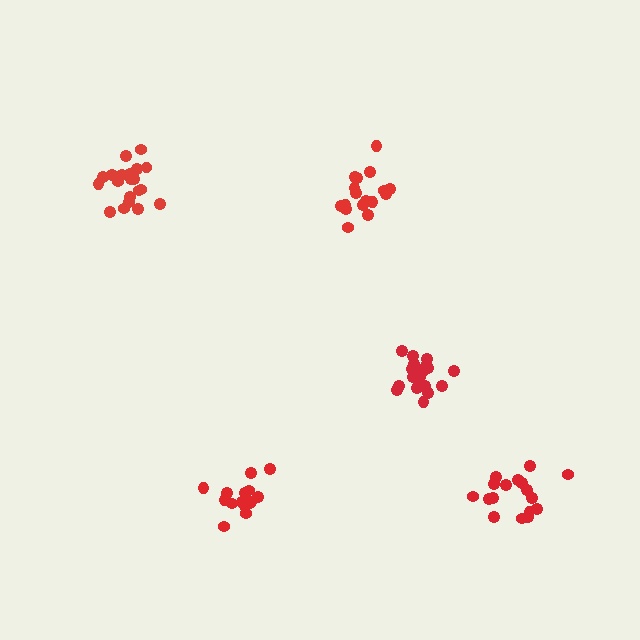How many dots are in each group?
Group 1: 17 dots, Group 2: 18 dots, Group 3: 16 dots, Group 4: 17 dots, Group 5: 20 dots (88 total).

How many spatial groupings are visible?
There are 5 spatial groupings.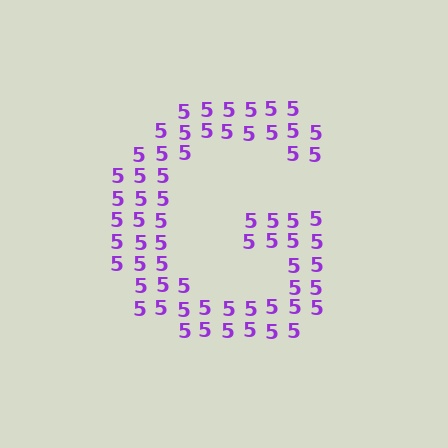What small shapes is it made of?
It is made of small digit 5's.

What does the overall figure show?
The overall figure shows the letter G.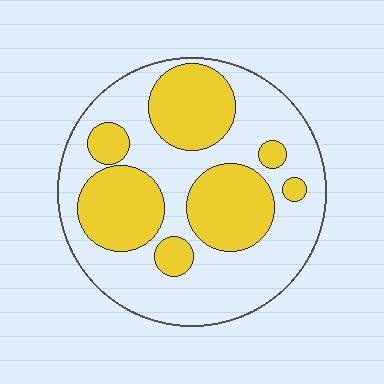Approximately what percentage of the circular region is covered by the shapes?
Approximately 40%.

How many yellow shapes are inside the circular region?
7.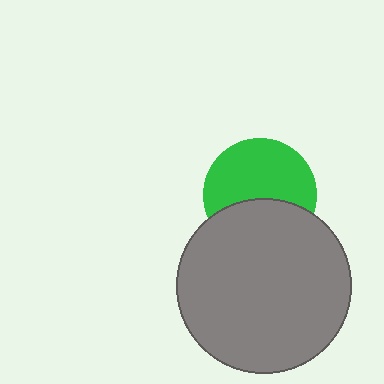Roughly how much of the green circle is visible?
About half of it is visible (roughly 60%).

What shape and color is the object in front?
The object in front is a gray circle.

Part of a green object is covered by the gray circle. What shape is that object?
It is a circle.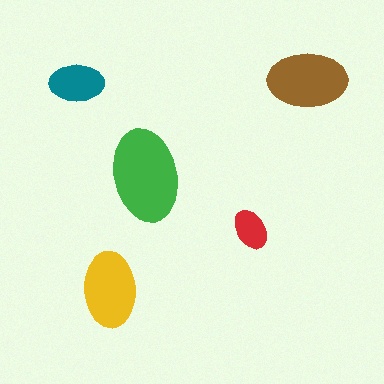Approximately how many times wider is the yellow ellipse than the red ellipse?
About 2 times wider.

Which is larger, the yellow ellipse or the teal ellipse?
The yellow one.